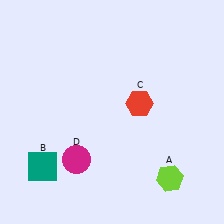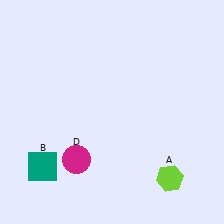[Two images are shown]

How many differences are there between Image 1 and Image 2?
There is 1 difference between the two images.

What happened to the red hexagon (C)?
The red hexagon (C) was removed in Image 2. It was in the top-right area of Image 1.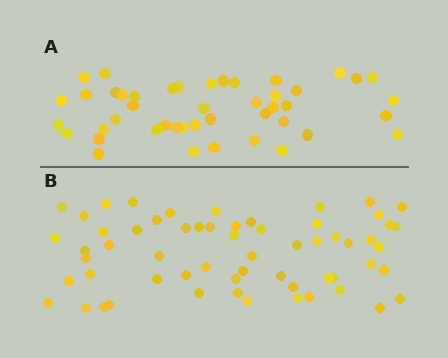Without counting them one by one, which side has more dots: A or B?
Region B (the bottom region) has more dots.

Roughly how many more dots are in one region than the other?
Region B has approximately 15 more dots than region A.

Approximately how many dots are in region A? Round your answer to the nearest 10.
About 40 dots. (The exact count is 45, which rounds to 40.)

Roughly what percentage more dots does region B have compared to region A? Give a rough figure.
About 35% more.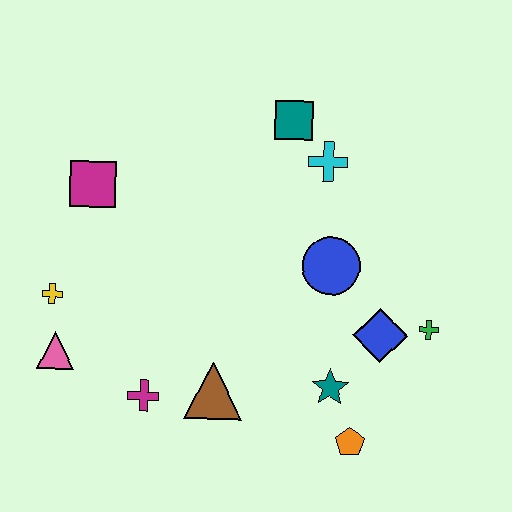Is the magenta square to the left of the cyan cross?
Yes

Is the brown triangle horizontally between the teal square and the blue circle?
No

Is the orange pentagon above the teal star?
No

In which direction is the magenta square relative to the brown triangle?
The magenta square is above the brown triangle.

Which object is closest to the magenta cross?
The brown triangle is closest to the magenta cross.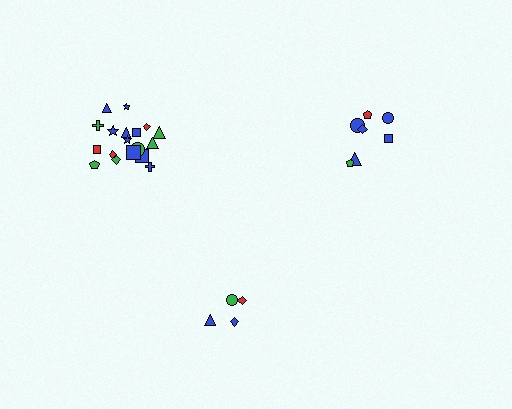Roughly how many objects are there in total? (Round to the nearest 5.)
Roughly 30 objects in total.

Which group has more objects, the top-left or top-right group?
The top-left group.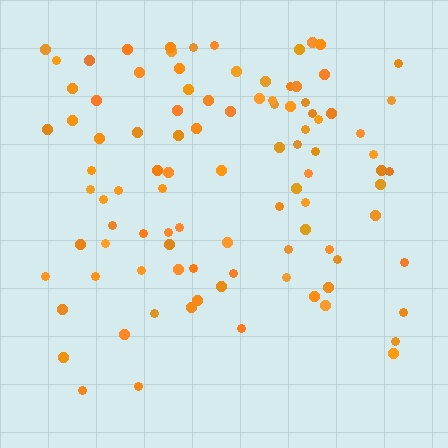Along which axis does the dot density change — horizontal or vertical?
Vertical.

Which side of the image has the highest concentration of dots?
The top.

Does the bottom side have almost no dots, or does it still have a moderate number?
Still a moderate number, just noticeably fewer than the top.